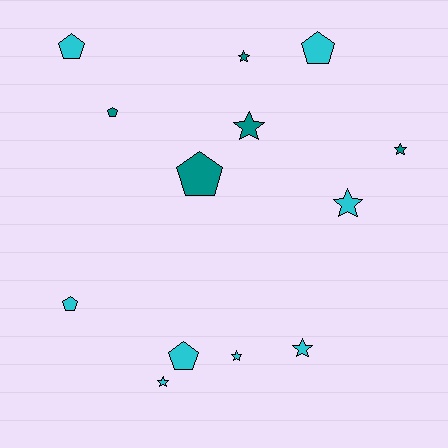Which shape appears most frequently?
Star, with 7 objects.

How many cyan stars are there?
There are 4 cyan stars.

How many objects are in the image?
There are 13 objects.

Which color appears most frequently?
Cyan, with 8 objects.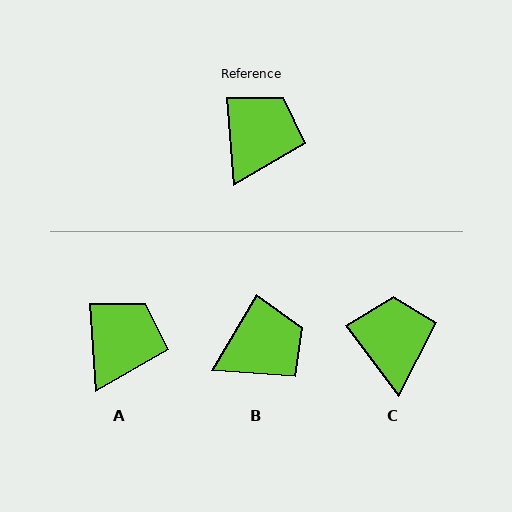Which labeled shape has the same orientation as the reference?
A.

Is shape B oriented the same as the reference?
No, it is off by about 35 degrees.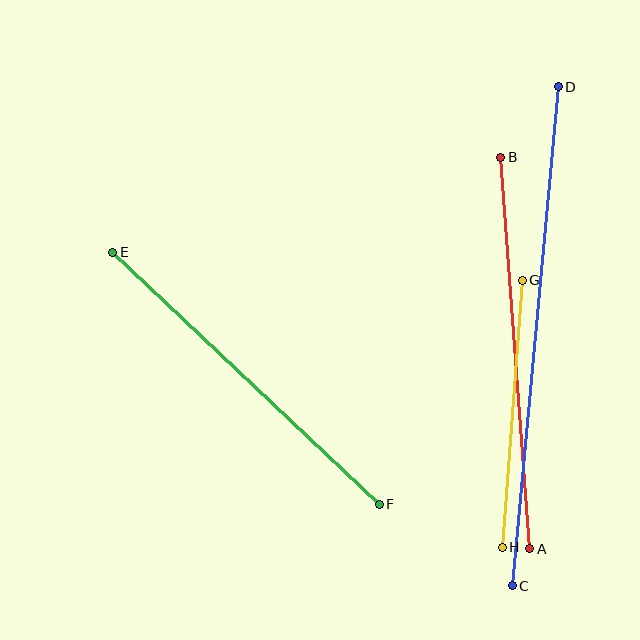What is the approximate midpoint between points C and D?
The midpoint is at approximately (535, 336) pixels.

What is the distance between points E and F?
The distance is approximately 367 pixels.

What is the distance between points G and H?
The distance is approximately 268 pixels.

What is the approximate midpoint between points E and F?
The midpoint is at approximately (246, 378) pixels.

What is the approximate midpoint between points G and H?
The midpoint is at approximately (512, 414) pixels.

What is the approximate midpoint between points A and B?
The midpoint is at approximately (515, 353) pixels.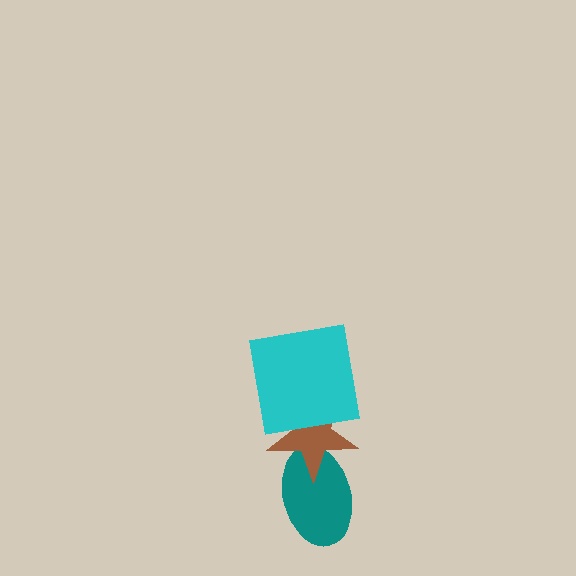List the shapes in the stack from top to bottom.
From top to bottom: the cyan square, the brown star, the teal ellipse.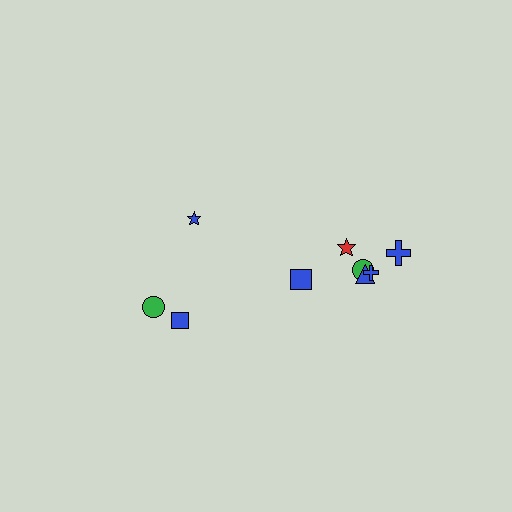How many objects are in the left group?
There are 3 objects.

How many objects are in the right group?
There are 6 objects.